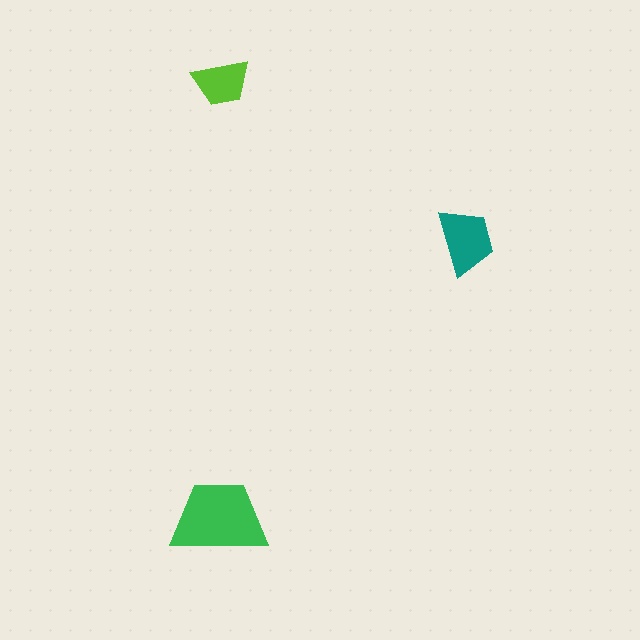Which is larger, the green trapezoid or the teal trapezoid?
The green one.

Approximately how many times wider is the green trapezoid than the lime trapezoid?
About 1.5 times wider.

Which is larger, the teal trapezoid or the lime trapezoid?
The teal one.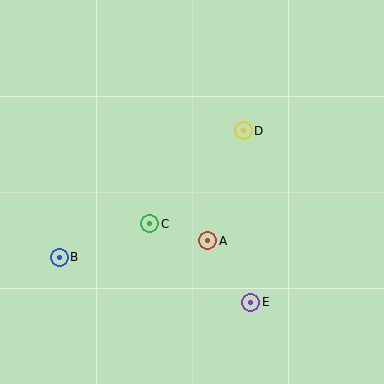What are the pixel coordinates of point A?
Point A is at (208, 241).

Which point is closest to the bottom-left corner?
Point B is closest to the bottom-left corner.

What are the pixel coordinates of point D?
Point D is at (243, 131).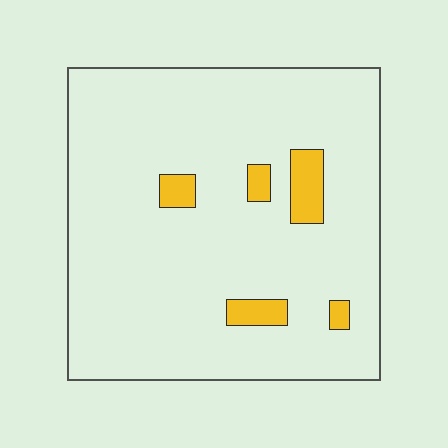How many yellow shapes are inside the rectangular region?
5.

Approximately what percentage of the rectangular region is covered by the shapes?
Approximately 5%.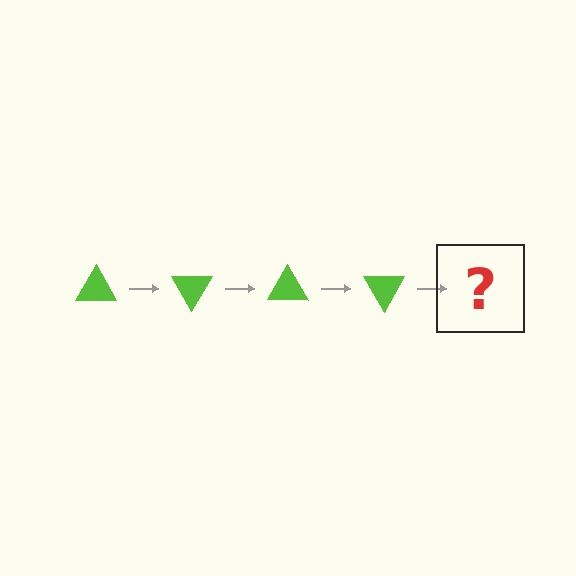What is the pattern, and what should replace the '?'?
The pattern is that the triangle rotates 60 degrees each step. The '?' should be a lime triangle rotated 240 degrees.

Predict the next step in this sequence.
The next step is a lime triangle rotated 240 degrees.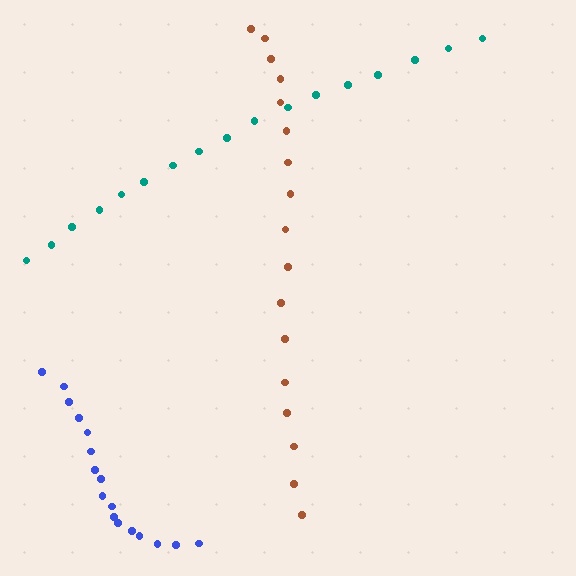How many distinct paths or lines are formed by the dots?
There are 3 distinct paths.